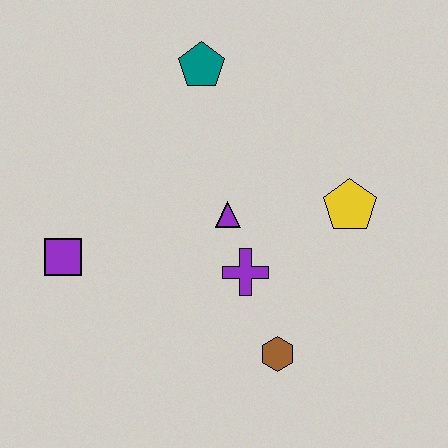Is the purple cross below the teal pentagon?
Yes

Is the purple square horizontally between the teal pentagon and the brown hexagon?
No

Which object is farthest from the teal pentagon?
The brown hexagon is farthest from the teal pentagon.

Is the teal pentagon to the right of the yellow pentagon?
No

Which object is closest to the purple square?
The purple triangle is closest to the purple square.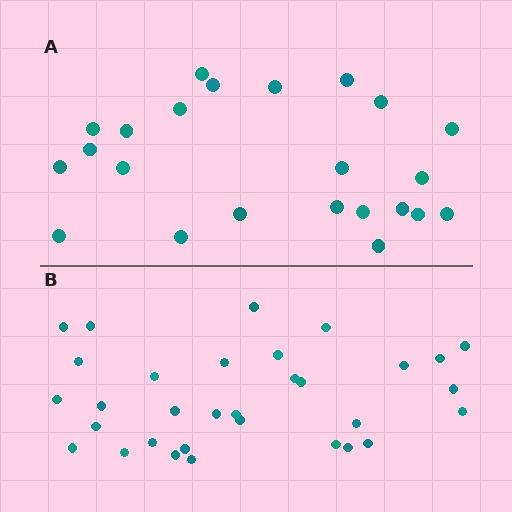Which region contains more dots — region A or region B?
Region B (the bottom region) has more dots.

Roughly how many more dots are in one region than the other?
Region B has roughly 8 or so more dots than region A.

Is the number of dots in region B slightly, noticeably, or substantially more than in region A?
Region B has noticeably more, but not dramatically so. The ratio is roughly 1.4 to 1.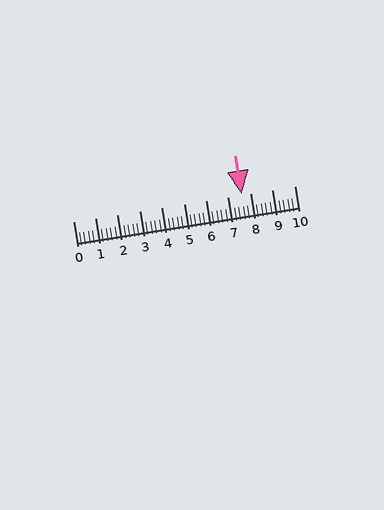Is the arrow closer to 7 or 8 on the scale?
The arrow is closer to 8.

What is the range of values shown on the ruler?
The ruler shows values from 0 to 10.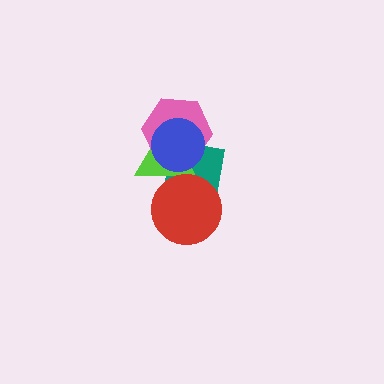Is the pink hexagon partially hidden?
Yes, it is partially covered by another shape.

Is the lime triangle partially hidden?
Yes, it is partially covered by another shape.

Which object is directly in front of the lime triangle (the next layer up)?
The red circle is directly in front of the lime triangle.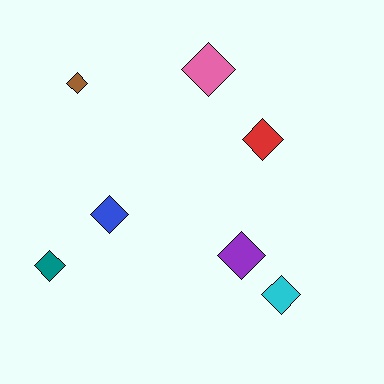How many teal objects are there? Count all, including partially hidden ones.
There is 1 teal object.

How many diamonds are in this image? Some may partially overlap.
There are 7 diamonds.